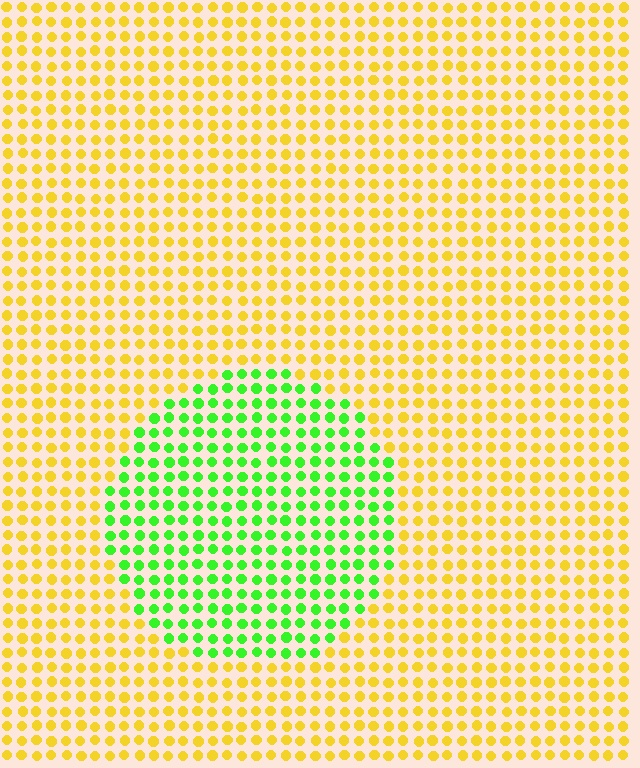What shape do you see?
I see a circle.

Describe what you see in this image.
The image is filled with small yellow elements in a uniform arrangement. A circle-shaped region is visible where the elements are tinted to a slightly different hue, forming a subtle color boundary.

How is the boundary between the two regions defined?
The boundary is defined purely by a slight shift in hue (about 66 degrees). Spacing, size, and orientation are identical on both sides.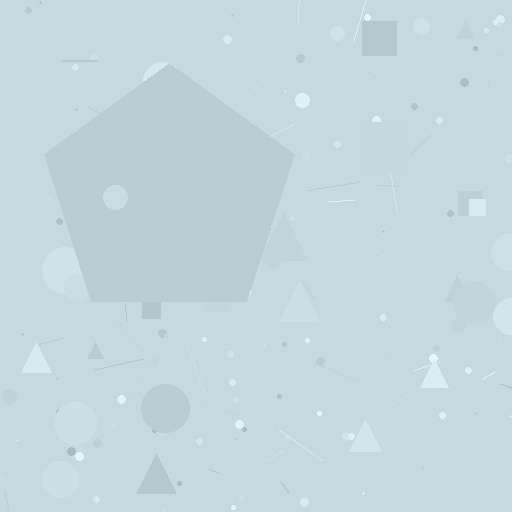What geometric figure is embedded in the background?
A pentagon is embedded in the background.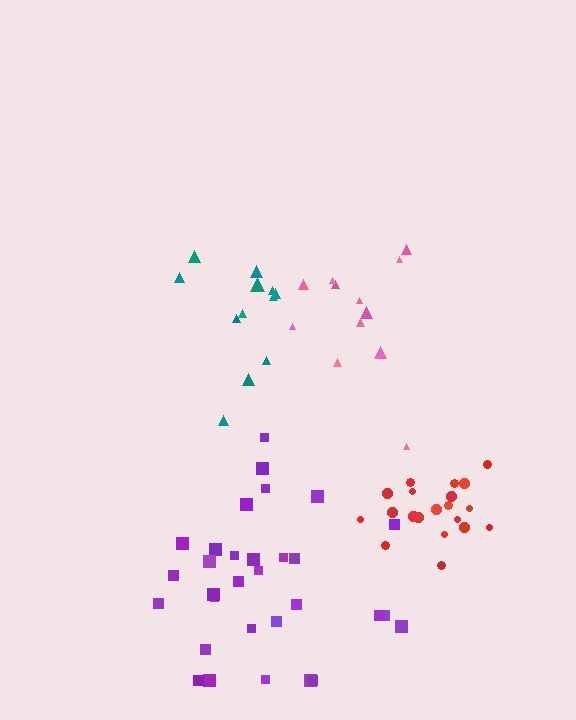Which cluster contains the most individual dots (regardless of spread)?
Purple (32).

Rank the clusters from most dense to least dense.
red, purple, teal, pink.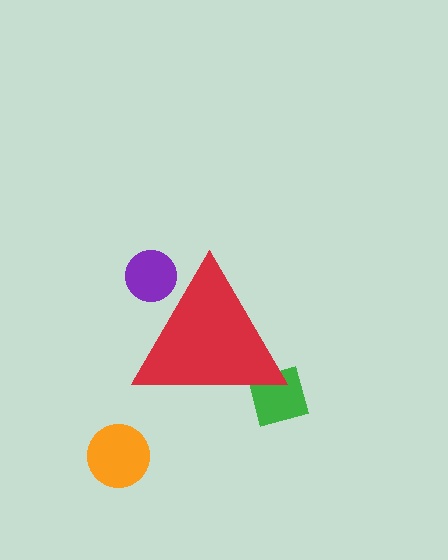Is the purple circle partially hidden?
Yes, the purple circle is partially hidden behind the red triangle.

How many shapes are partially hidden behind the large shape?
2 shapes are partially hidden.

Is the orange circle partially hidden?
No, the orange circle is fully visible.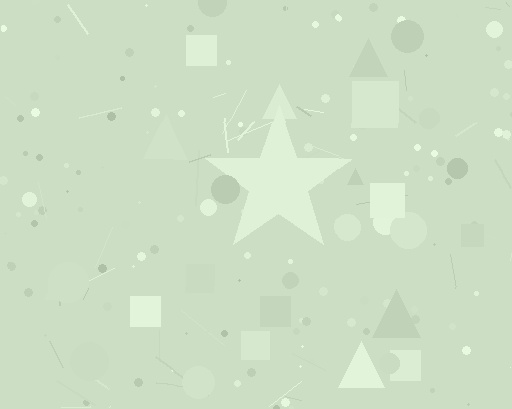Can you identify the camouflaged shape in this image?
The camouflaged shape is a star.